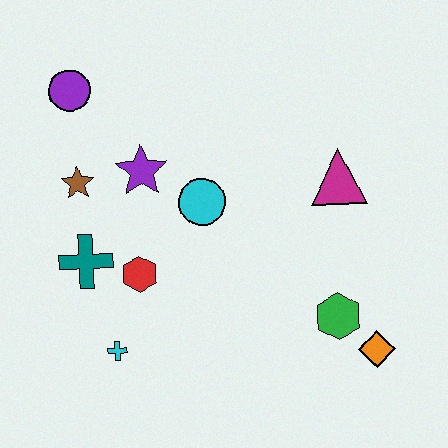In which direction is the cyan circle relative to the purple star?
The cyan circle is to the right of the purple star.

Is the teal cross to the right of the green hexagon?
No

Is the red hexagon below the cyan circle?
Yes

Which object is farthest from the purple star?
The orange diamond is farthest from the purple star.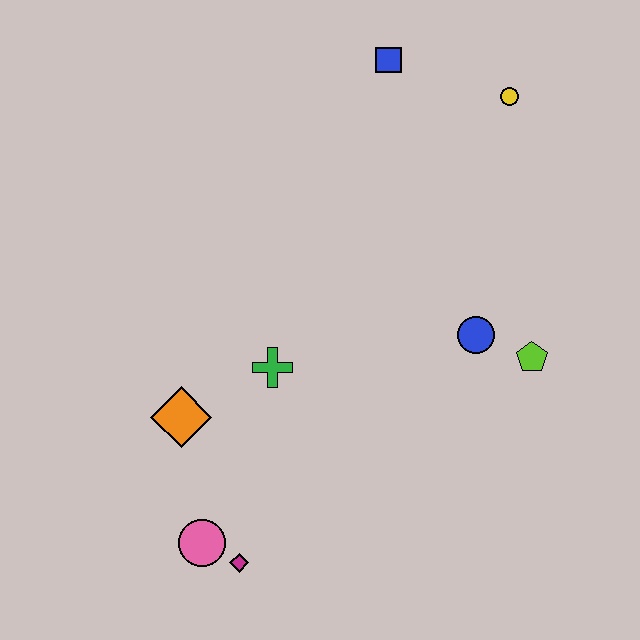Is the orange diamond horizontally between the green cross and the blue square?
No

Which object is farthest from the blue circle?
The pink circle is farthest from the blue circle.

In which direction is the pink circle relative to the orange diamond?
The pink circle is below the orange diamond.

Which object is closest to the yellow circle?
The blue square is closest to the yellow circle.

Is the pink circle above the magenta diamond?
Yes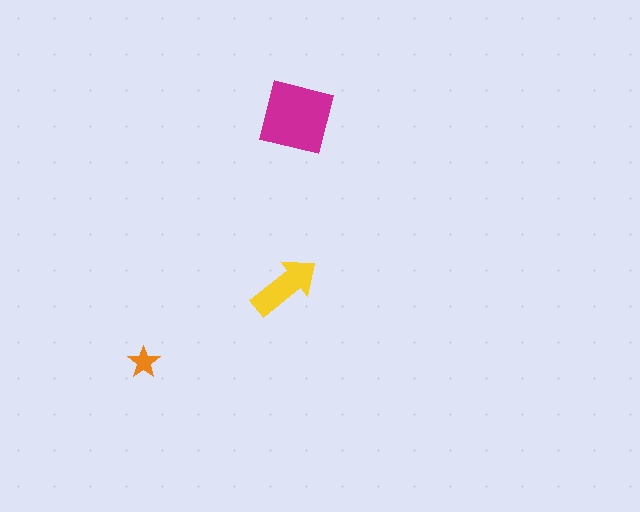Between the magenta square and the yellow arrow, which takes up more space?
The magenta square.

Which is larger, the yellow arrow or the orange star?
The yellow arrow.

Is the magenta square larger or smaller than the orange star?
Larger.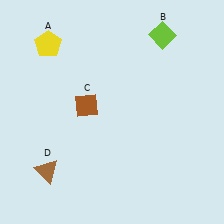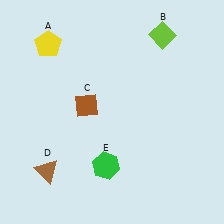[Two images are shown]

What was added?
A green hexagon (E) was added in Image 2.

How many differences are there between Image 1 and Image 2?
There is 1 difference between the two images.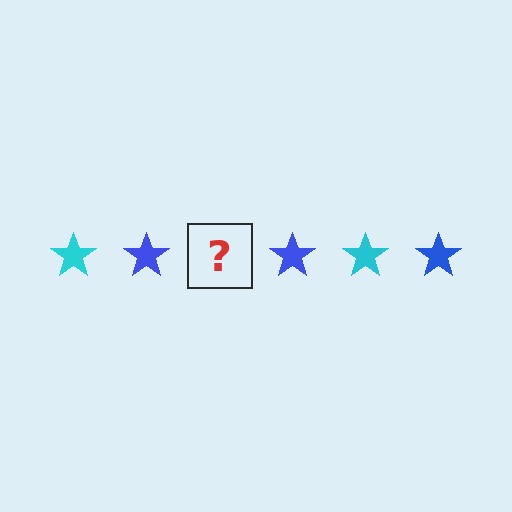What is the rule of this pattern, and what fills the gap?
The rule is that the pattern cycles through cyan, blue stars. The gap should be filled with a cyan star.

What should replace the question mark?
The question mark should be replaced with a cyan star.